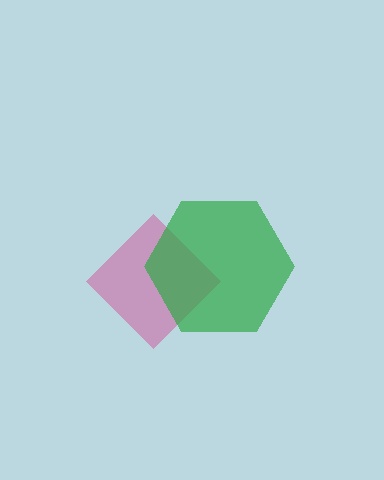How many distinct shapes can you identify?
There are 2 distinct shapes: a magenta diamond, a green hexagon.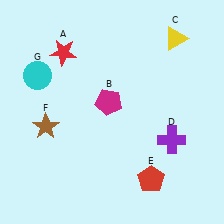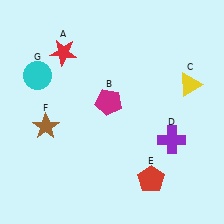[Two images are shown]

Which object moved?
The yellow triangle (C) moved down.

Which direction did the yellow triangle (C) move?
The yellow triangle (C) moved down.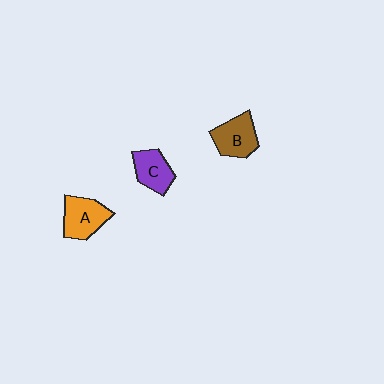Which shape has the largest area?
Shape A (orange).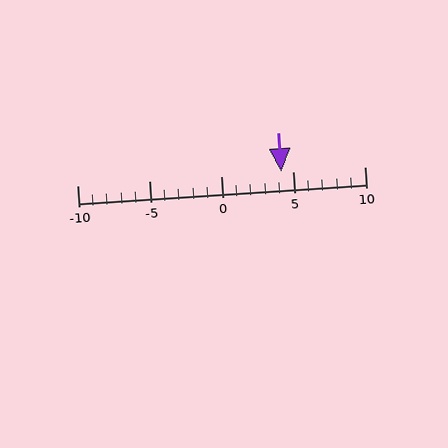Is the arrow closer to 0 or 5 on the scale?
The arrow is closer to 5.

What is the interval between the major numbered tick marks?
The major tick marks are spaced 5 units apart.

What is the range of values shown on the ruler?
The ruler shows values from -10 to 10.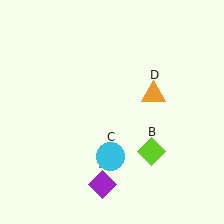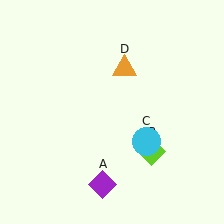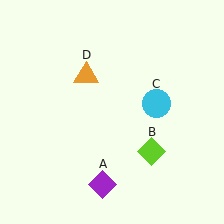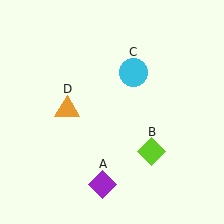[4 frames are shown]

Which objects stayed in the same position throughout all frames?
Purple diamond (object A) and lime diamond (object B) remained stationary.